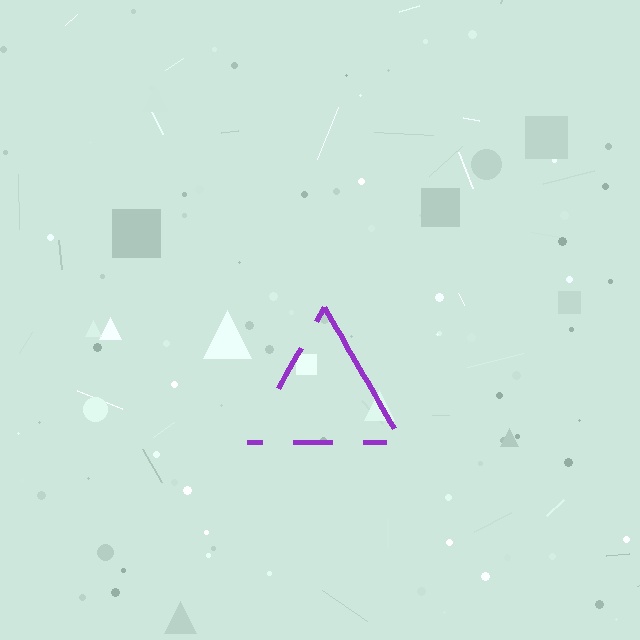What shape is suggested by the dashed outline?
The dashed outline suggests a triangle.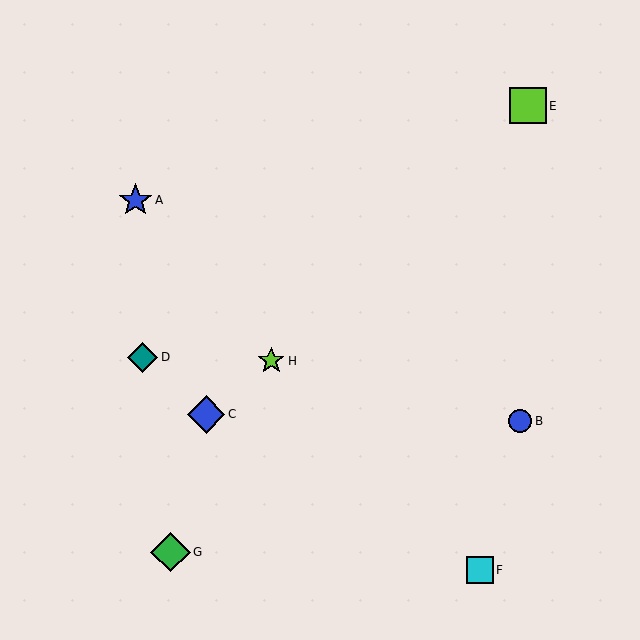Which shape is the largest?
The green diamond (labeled G) is the largest.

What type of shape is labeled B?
Shape B is a blue circle.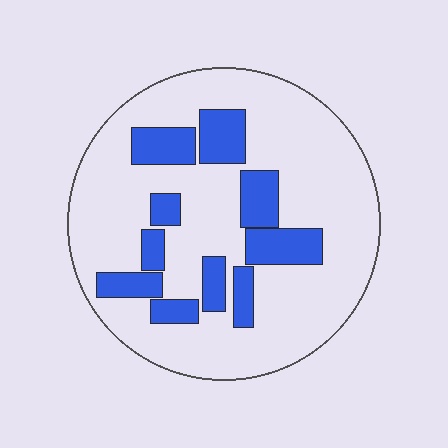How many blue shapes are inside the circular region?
10.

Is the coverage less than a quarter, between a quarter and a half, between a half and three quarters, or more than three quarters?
Less than a quarter.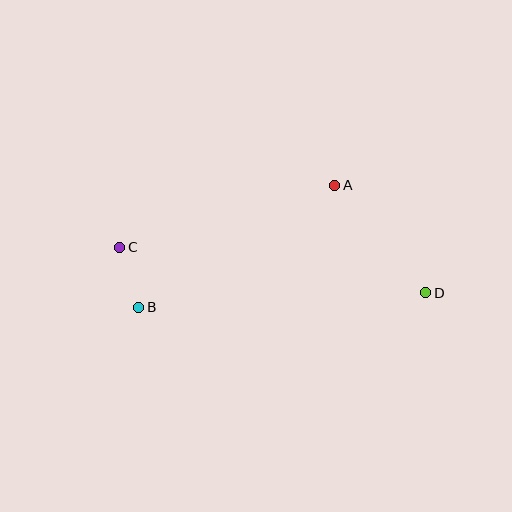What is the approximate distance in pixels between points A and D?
The distance between A and D is approximately 141 pixels.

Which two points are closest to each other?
Points B and C are closest to each other.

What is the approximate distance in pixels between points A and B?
The distance between A and B is approximately 231 pixels.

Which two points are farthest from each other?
Points C and D are farthest from each other.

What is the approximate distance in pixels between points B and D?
The distance between B and D is approximately 287 pixels.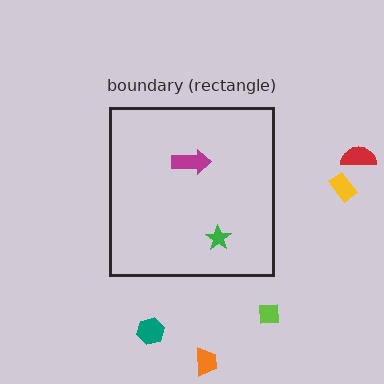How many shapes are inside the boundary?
2 inside, 5 outside.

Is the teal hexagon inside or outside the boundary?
Outside.